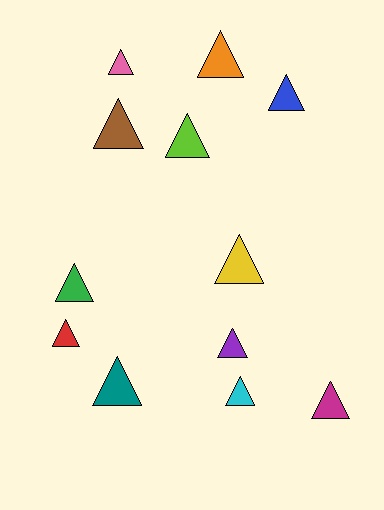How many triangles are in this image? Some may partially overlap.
There are 12 triangles.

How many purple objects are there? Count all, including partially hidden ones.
There is 1 purple object.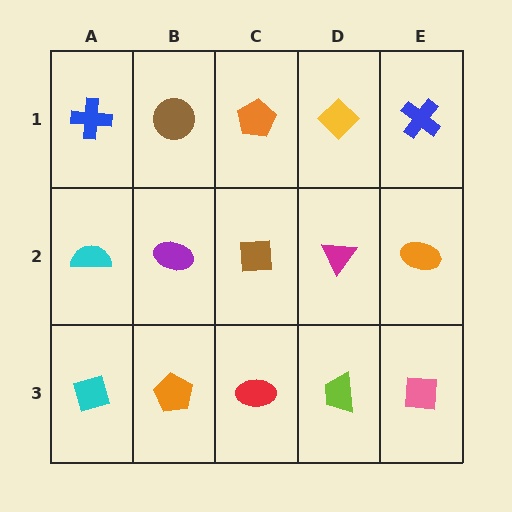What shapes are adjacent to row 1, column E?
An orange ellipse (row 2, column E), a yellow diamond (row 1, column D).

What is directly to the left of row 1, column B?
A blue cross.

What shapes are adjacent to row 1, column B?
A purple ellipse (row 2, column B), a blue cross (row 1, column A), an orange pentagon (row 1, column C).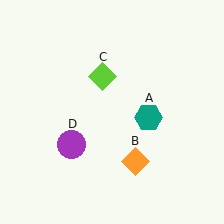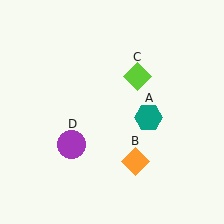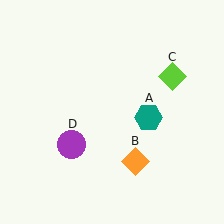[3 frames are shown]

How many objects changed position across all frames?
1 object changed position: lime diamond (object C).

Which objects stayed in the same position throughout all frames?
Teal hexagon (object A) and orange diamond (object B) and purple circle (object D) remained stationary.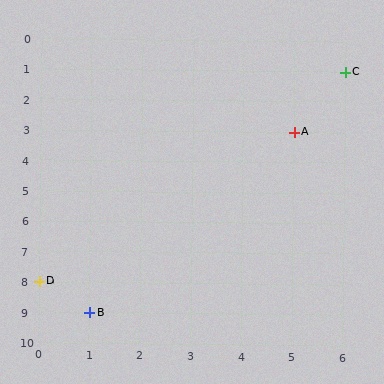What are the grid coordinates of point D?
Point D is at grid coordinates (0, 8).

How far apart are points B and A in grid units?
Points B and A are 4 columns and 6 rows apart (about 7.2 grid units diagonally).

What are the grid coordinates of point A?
Point A is at grid coordinates (5, 3).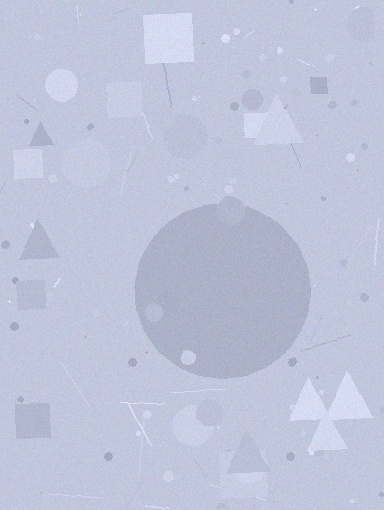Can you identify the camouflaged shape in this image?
The camouflaged shape is a circle.